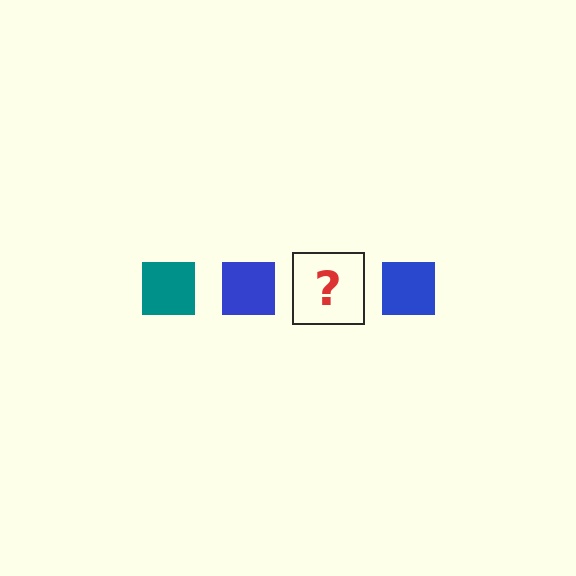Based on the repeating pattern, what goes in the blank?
The blank should be a teal square.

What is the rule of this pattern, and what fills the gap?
The rule is that the pattern cycles through teal, blue squares. The gap should be filled with a teal square.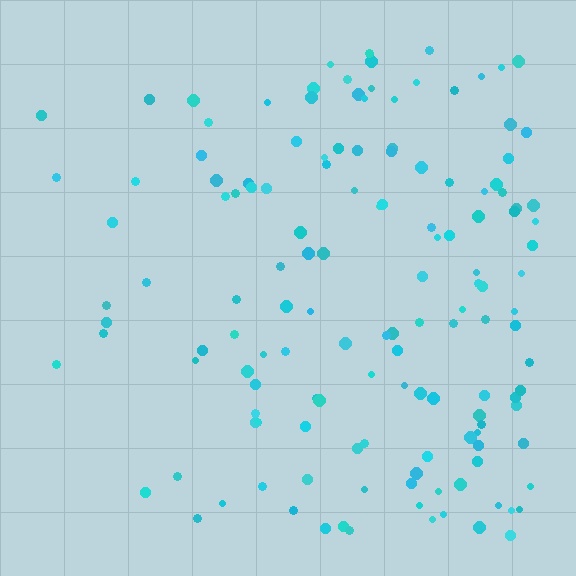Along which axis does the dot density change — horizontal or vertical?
Horizontal.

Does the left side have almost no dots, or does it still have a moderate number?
Still a moderate number, just noticeably fewer than the right.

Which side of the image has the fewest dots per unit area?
The left.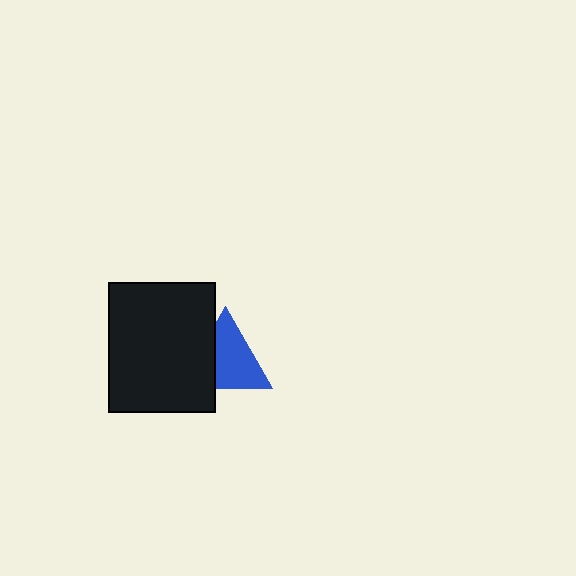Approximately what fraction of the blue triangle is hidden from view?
Roughly 31% of the blue triangle is hidden behind the black rectangle.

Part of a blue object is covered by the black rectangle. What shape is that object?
It is a triangle.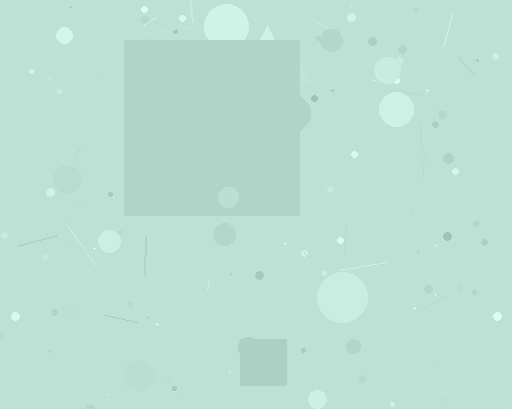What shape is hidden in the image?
A square is hidden in the image.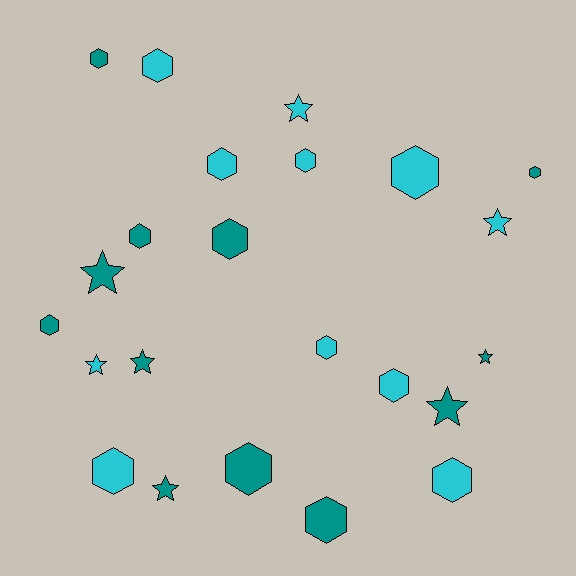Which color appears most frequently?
Teal, with 12 objects.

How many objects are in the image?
There are 23 objects.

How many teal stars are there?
There are 5 teal stars.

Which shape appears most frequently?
Hexagon, with 15 objects.